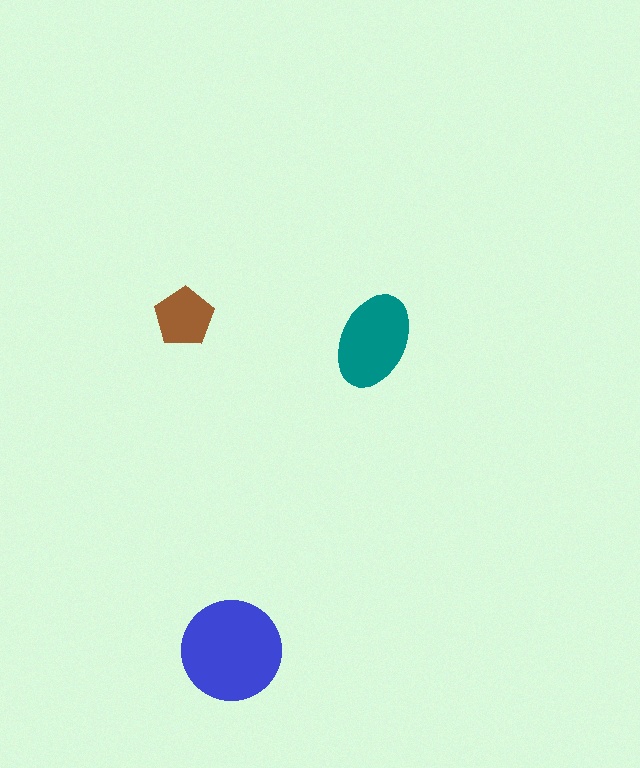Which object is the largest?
The blue circle.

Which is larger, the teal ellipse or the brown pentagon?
The teal ellipse.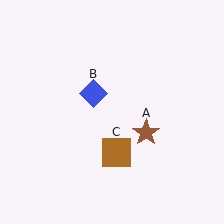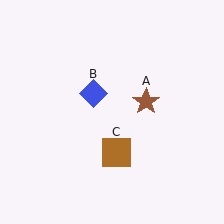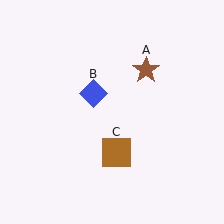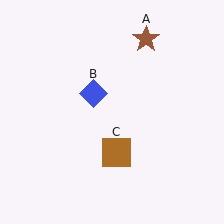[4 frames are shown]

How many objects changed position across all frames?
1 object changed position: brown star (object A).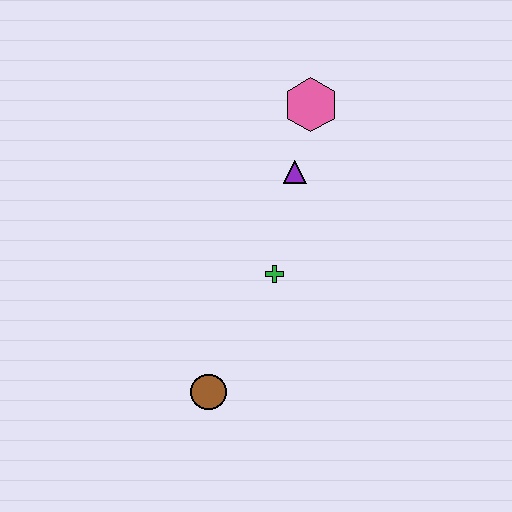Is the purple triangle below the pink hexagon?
Yes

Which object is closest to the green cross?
The purple triangle is closest to the green cross.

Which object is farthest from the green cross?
The pink hexagon is farthest from the green cross.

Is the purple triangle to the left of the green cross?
No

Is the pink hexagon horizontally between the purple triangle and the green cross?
No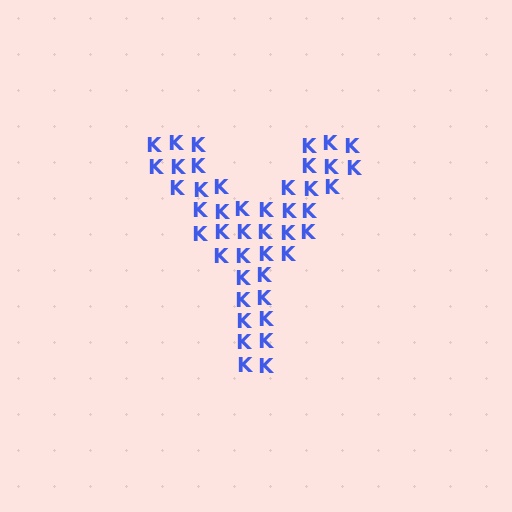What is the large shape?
The large shape is the letter Y.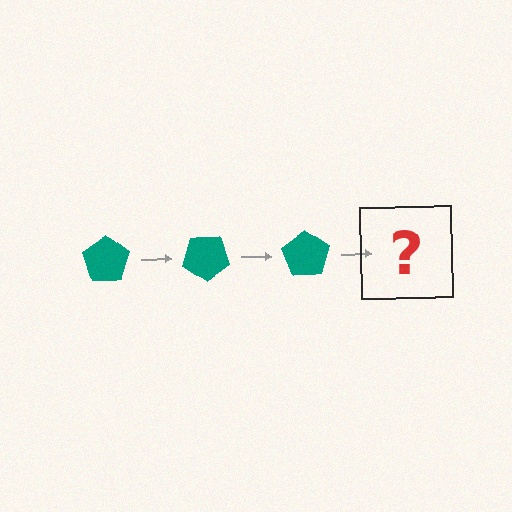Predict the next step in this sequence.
The next step is a teal pentagon rotated 105 degrees.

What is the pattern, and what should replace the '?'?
The pattern is that the pentagon rotates 35 degrees each step. The '?' should be a teal pentagon rotated 105 degrees.